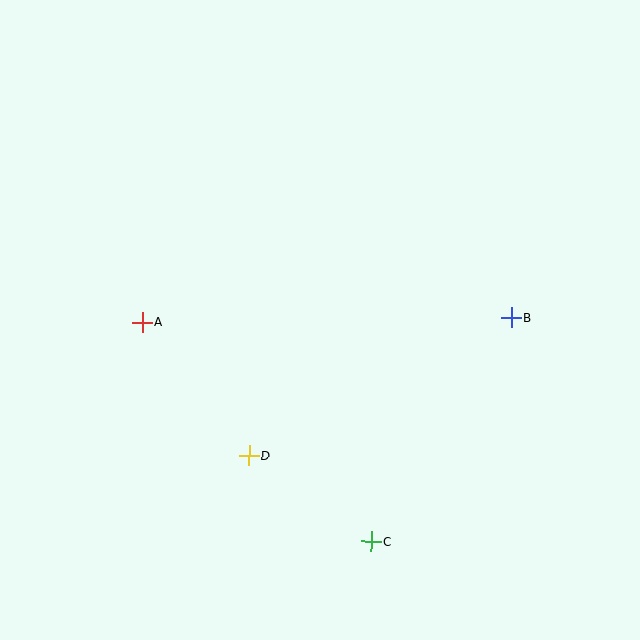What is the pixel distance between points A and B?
The distance between A and B is 369 pixels.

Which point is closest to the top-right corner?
Point B is closest to the top-right corner.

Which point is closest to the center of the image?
Point D at (249, 456) is closest to the center.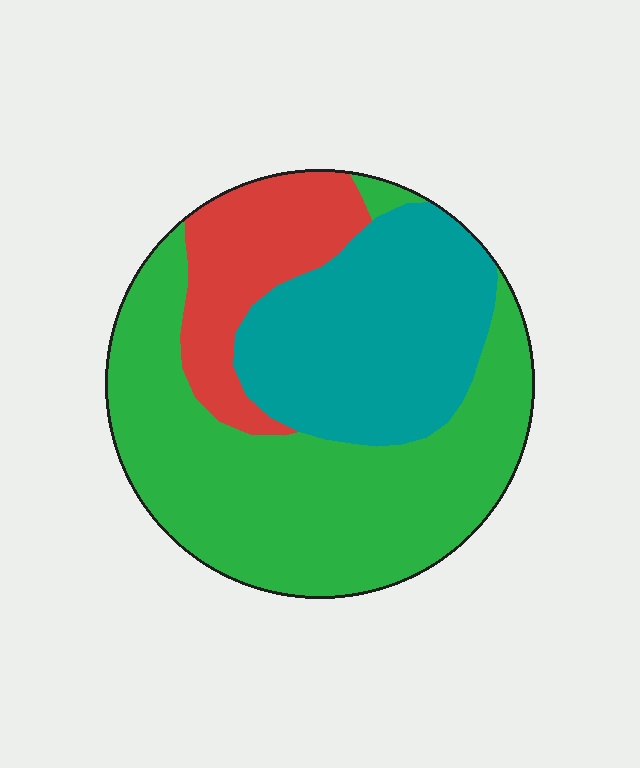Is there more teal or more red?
Teal.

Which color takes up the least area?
Red, at roughly 15%.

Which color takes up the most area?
Green, at roughly 50%.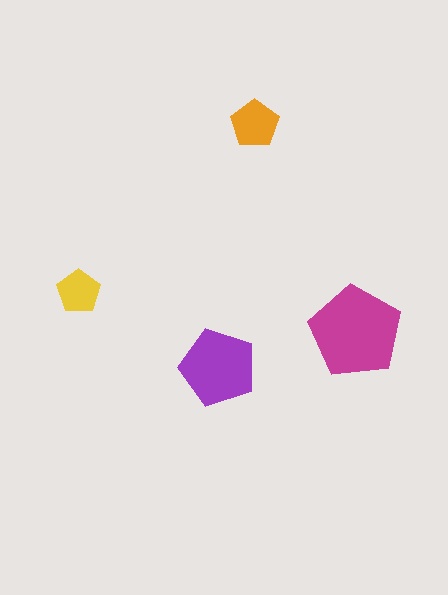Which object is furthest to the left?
The yellow pentagon is leftmost.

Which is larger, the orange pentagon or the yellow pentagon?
The orange one.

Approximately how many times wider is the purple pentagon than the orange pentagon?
About 1.5 times wider.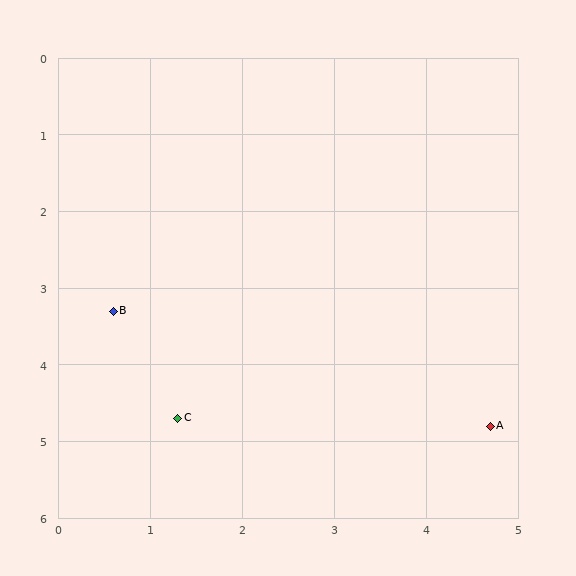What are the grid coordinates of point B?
Point B is at approximately (0.6, 3.3).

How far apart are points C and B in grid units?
Points C and B are about 1.6 grid units apart.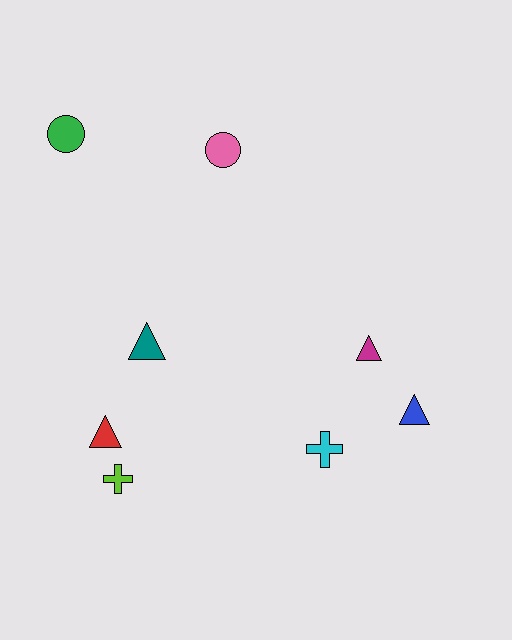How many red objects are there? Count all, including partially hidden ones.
There is 1 red object.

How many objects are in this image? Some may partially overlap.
There are 8 objects.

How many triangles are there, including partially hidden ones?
There are 4 triangles.